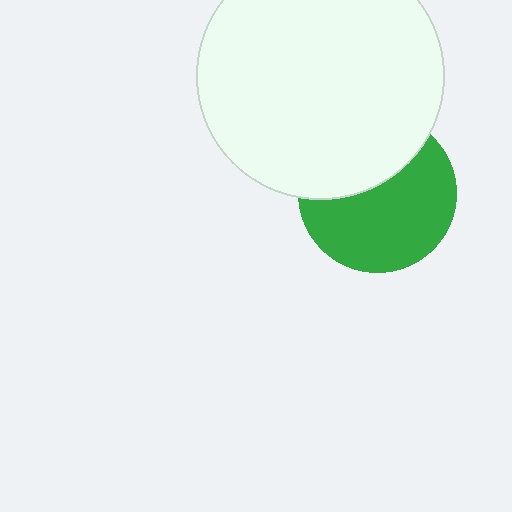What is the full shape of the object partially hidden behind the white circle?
The partially hidden object is a green circle.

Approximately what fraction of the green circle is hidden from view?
Roughly 38% of the green circle is hidden behind the white circle.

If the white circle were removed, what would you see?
You would see the complete green circle.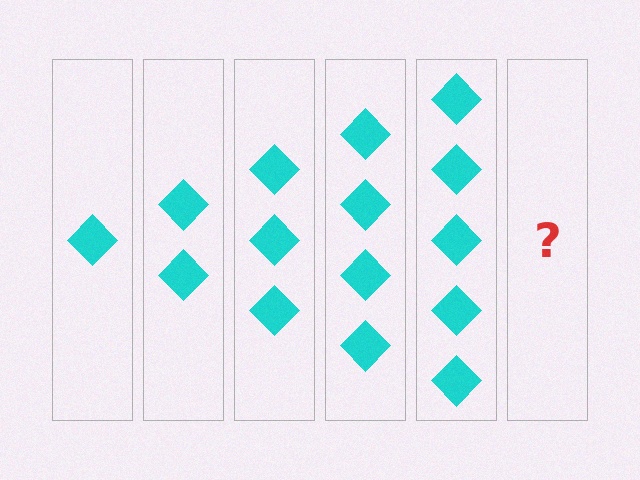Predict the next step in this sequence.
The next step is 6 diamonds.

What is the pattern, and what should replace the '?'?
The pattern is that each step adds one more diamond. The '?' should be 6 diamonds.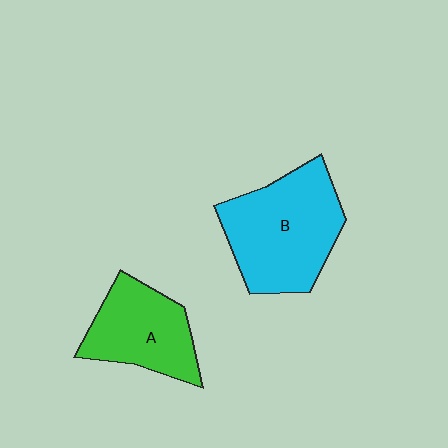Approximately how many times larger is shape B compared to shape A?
Approximately 1.4 times.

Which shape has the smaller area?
Shape A (green).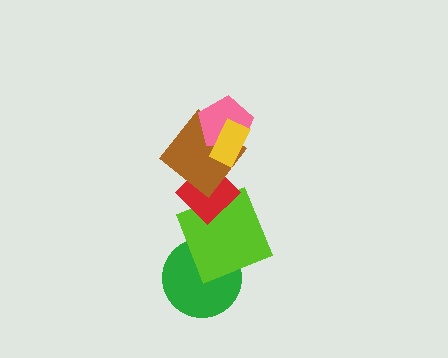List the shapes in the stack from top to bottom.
From top to bottom: the yellow rectangle, the pink pentagon, the brown diamond, the red diamond, the lime square, the green circle.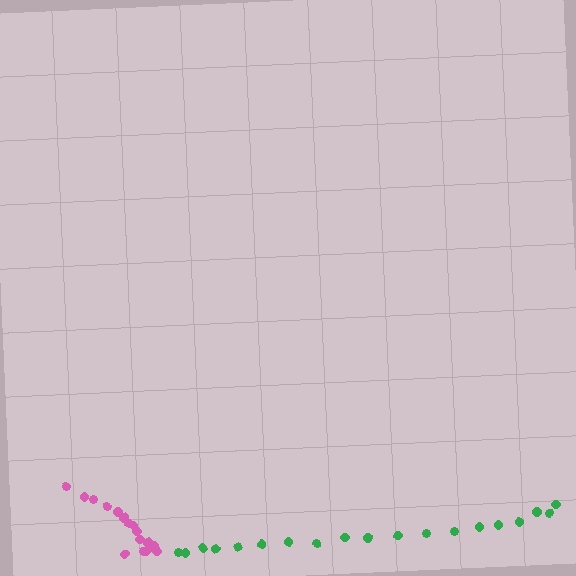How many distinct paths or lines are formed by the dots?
There are 2 distinct paths.